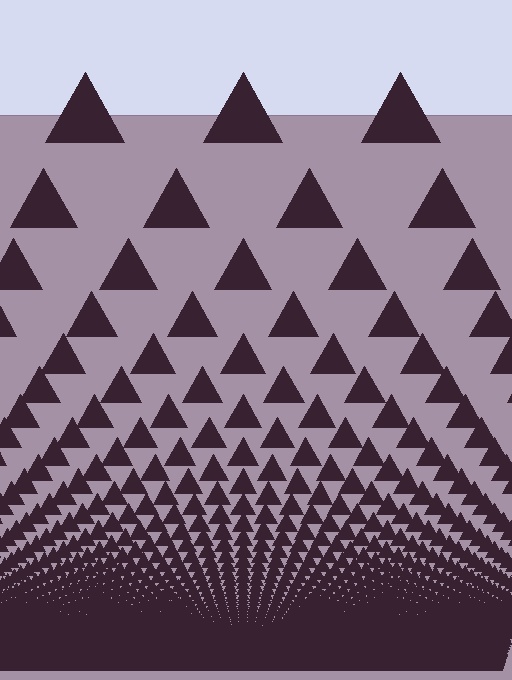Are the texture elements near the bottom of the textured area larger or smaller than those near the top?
Smaller. The gradient is inverted — elements near the bottom are smaller and denser.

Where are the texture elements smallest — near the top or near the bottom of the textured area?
Near the bottom.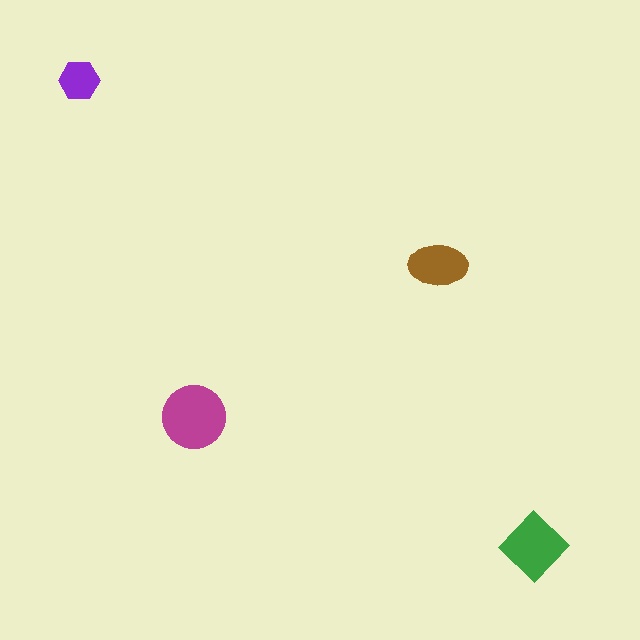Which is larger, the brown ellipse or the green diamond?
The green diamond.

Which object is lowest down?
The green diamond is bottommost.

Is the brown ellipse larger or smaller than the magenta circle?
Smaller.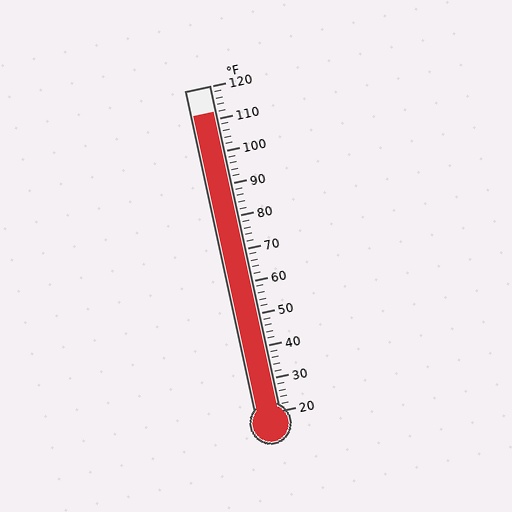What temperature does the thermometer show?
The thermometer shows approximately 112°F.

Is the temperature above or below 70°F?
The temperature is above 70°F.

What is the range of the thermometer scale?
The thermometer scale ranges from 20°F to 120°F.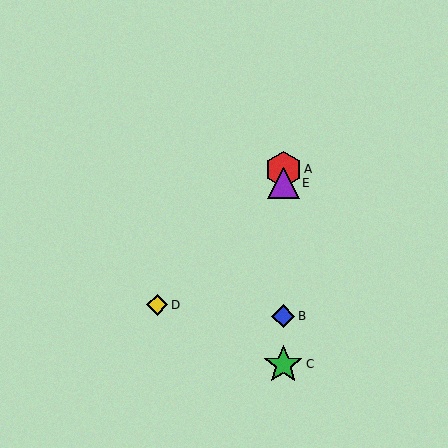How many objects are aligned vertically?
4 objects (A, B, C, E) are aligned vertically.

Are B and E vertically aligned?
Yes, both are at x≈283.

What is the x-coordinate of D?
Object D is at x≈157.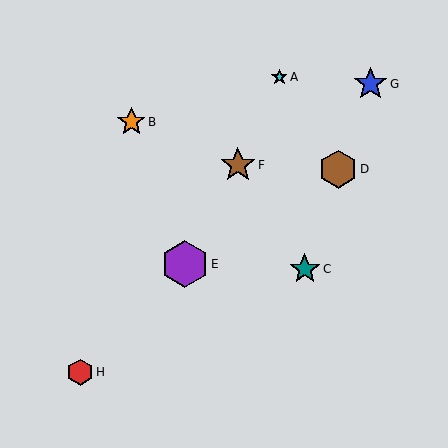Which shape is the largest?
The purple hexagon (labeled E) is the largest.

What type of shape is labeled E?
Shape E is a purple hexagon.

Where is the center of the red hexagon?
The center of the red hexagon is at (80, 372).